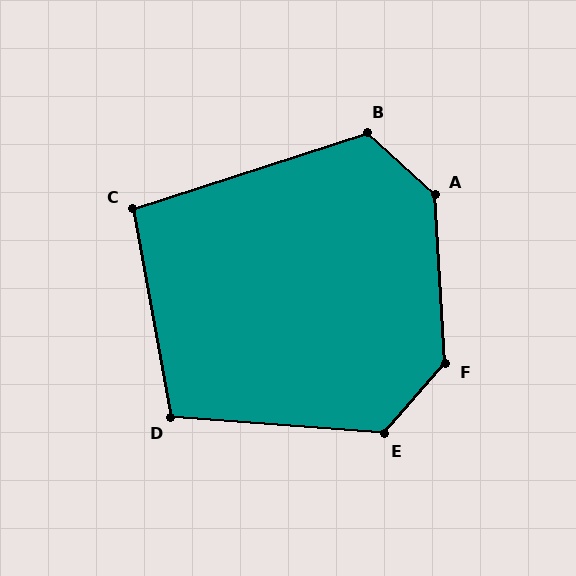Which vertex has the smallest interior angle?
C, at approximately 98 degrees.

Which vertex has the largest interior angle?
A, at approximately 136 degrees.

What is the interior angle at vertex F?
Approximately 136 degrees (obtuse).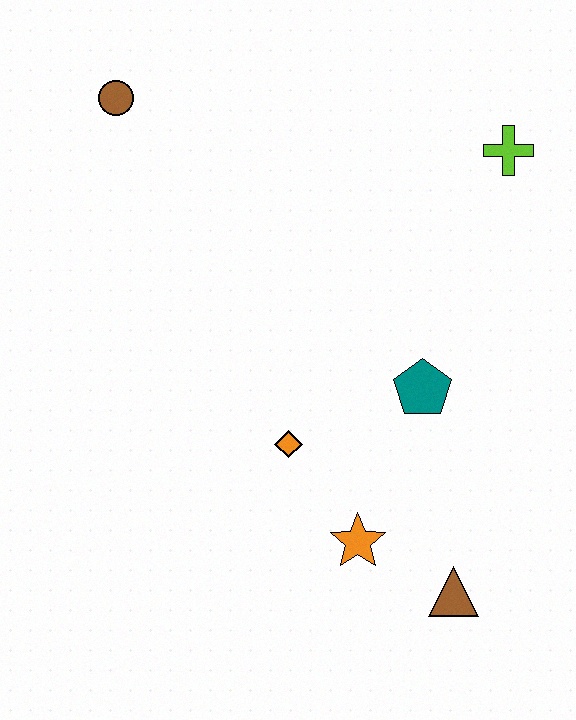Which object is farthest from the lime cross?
The brown triangle is farthest from the lime cross.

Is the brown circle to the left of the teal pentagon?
Yes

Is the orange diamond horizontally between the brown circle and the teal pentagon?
Yes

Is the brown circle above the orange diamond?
Yes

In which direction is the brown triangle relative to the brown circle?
The brown triangle is below the brown circle.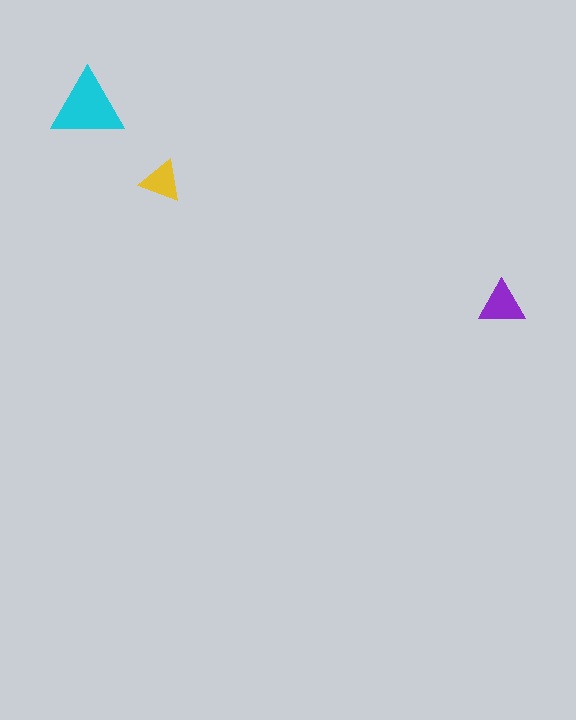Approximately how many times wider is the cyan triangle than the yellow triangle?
About 1.5 times wider.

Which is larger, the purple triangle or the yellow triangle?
The purple one.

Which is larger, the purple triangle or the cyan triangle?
The cyan one.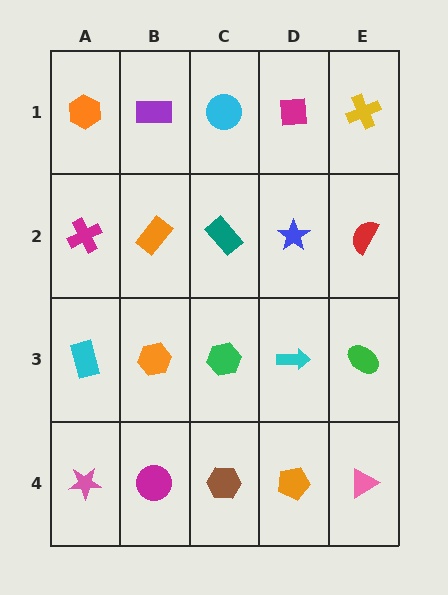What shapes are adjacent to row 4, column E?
A green ellipse (row 3, column E), an orange pentagon (row 4, column D).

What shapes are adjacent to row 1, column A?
A magenta cross (row 2, column A), a purple rectangle (row 1, column B).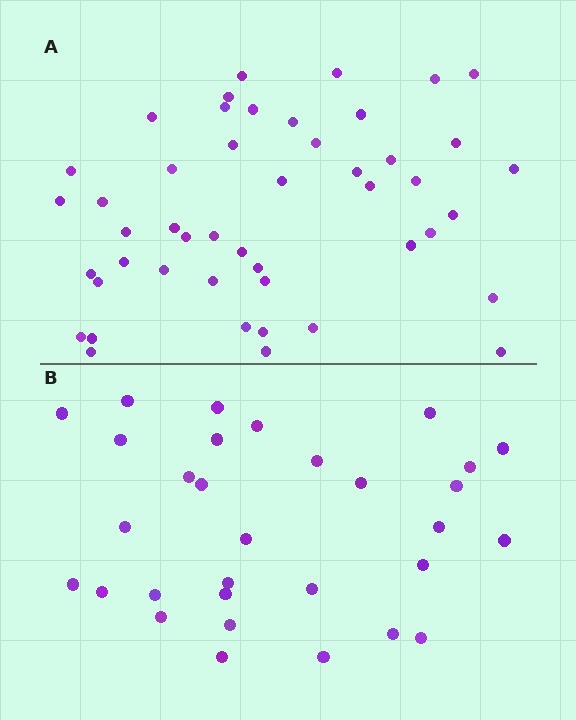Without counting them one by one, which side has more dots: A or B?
Region A (the top region) has more dots.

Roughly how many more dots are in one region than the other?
Region A has approximately 15 more dots than region B.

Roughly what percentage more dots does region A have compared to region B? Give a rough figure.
About 50% more.